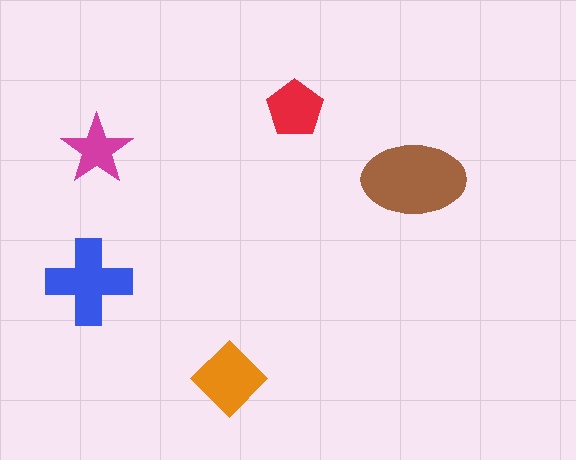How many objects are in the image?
There are 5 objects in the image.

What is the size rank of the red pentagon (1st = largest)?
4th.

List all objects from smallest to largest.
The magenta star, the red pentagon, the orange diamond, the blue cross, the brown ellipse.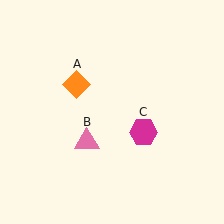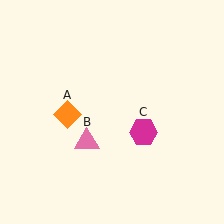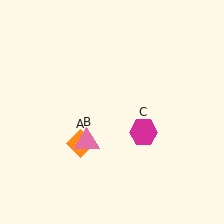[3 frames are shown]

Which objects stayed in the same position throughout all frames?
Pink triangle (object B) and magenta hexagon (object C) remained stationary.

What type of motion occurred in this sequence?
The orange diamond (object A) rotated counterclockwise around the center of the scene.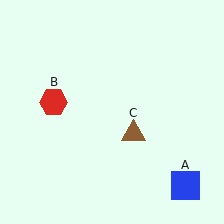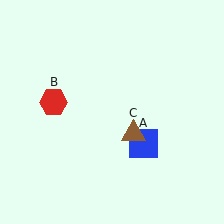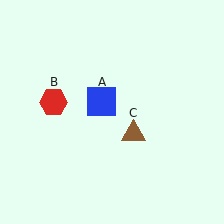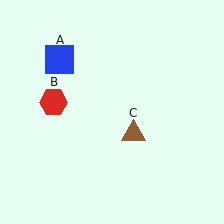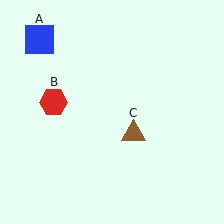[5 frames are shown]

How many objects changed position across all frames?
1 object changed position: blue square (object A).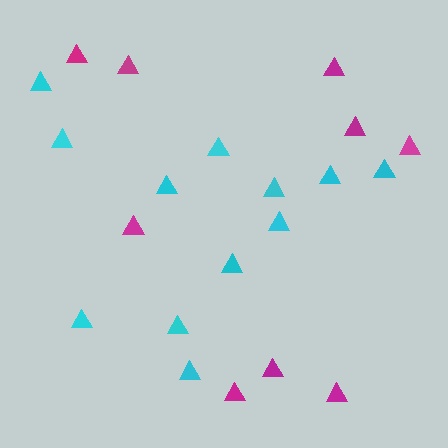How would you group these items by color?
There are 2 groups: one group of cyan triangles (12) and one group of magenta triangles (9).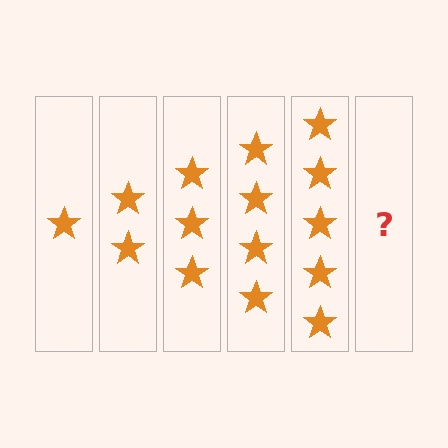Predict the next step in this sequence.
The next step is 6 stars.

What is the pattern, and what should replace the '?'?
The pattern is that each step adds one more star. The '?' should be 6 stars.